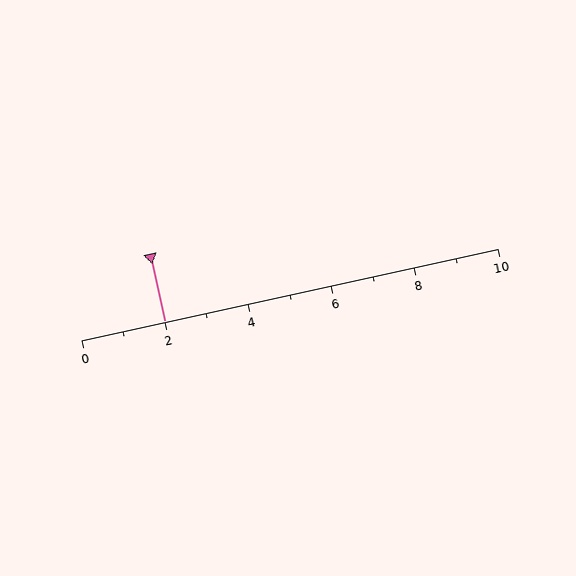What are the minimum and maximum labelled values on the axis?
The axis runs from 0 to 10.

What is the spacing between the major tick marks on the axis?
The major ticks are spaced 2 apart.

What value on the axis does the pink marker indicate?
The marker indicates approximately 2.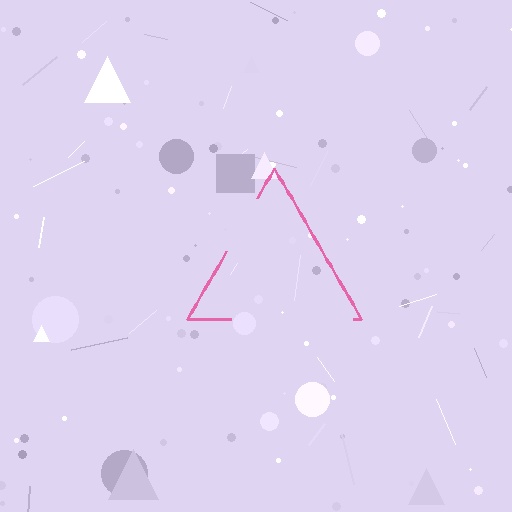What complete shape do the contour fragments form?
The contour fragments form a triangle.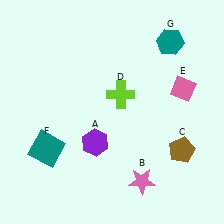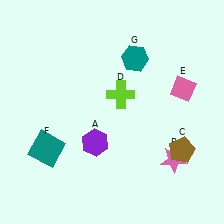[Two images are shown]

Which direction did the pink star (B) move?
The pink star (B) moved right.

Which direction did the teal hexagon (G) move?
The teal hexagon (G) moved left.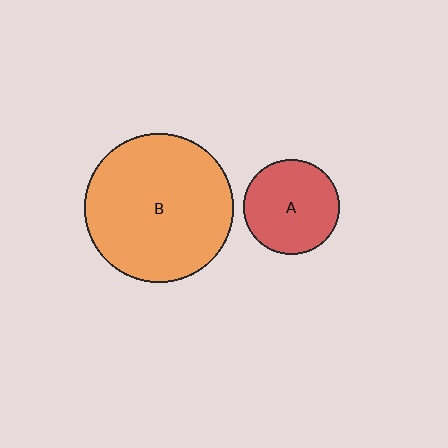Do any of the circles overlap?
No, none of the circles overlap.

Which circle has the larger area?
Circle B (orange).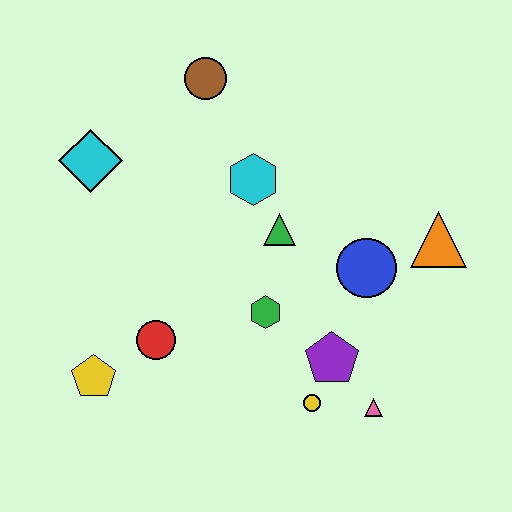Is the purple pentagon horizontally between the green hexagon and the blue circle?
Yes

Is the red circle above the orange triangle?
No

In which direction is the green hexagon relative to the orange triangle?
The green hexagon is to the left of the orange triangle.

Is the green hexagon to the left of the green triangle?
Yes